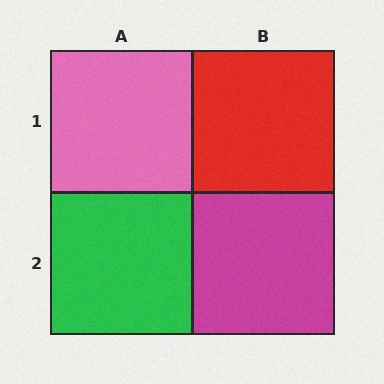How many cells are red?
1 cell is red.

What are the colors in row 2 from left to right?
Green, magenta.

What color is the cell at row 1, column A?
Pink.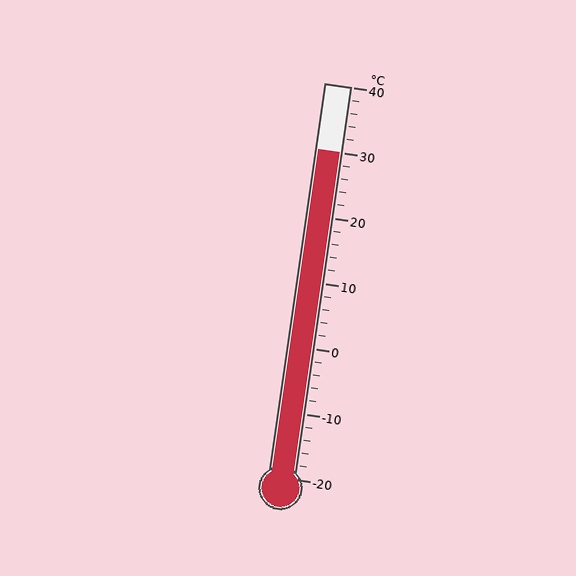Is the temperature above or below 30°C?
The temperature is at 30°C.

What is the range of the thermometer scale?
The thermometer scale ranges from -20°C to 40°C.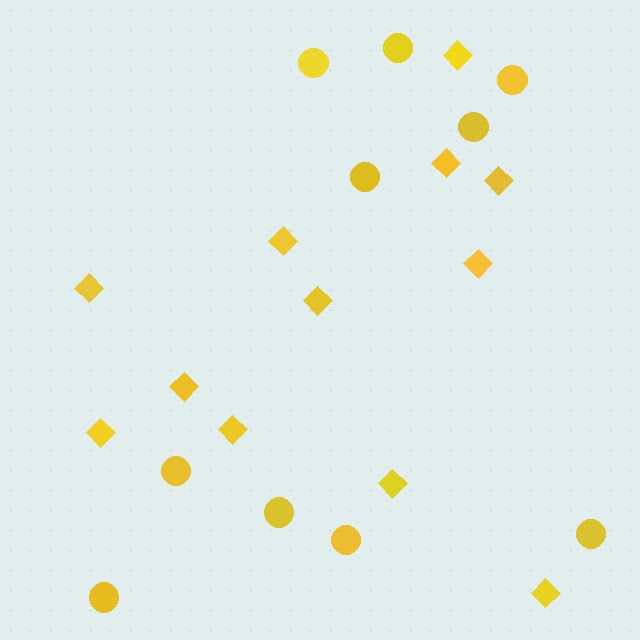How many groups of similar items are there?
There are 2 groups: one group of circles (10) and one group of diamonds (12).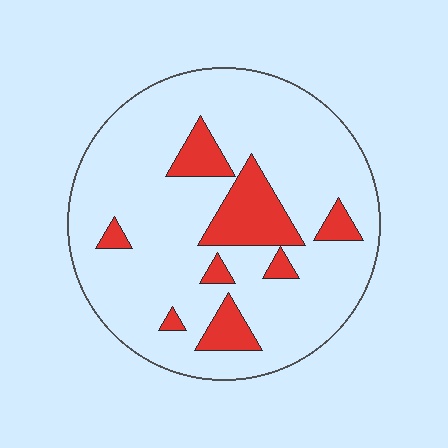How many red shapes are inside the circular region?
8.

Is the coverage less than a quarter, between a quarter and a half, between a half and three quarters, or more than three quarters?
Less than a quarter.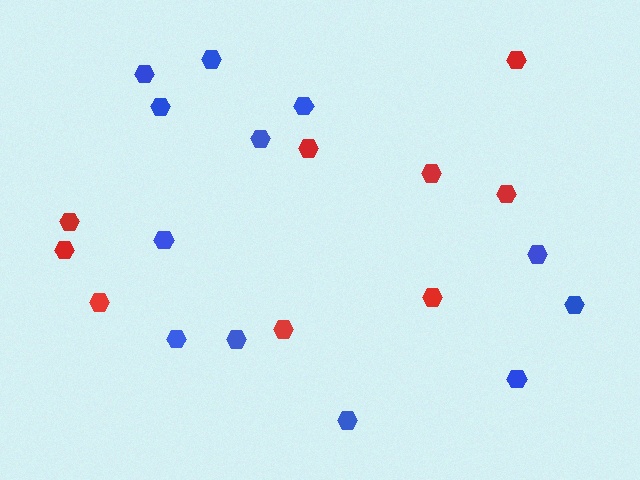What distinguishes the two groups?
There are 2 groups: one group of red hexagons (9) and one group of blue hexagons (12).